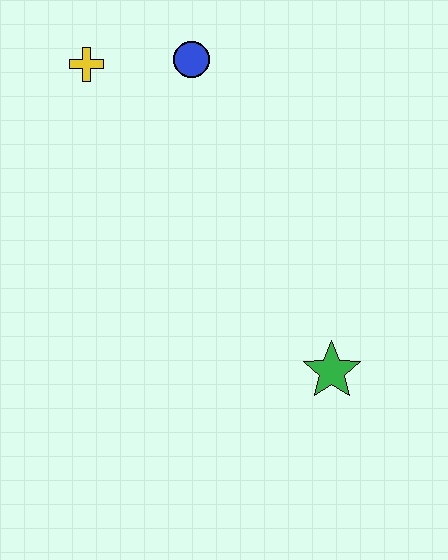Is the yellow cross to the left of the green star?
Yes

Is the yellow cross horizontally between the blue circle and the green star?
No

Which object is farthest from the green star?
The yellow cross is farthest from the green star.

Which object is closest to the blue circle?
The yellow cross is closest to the blue circle.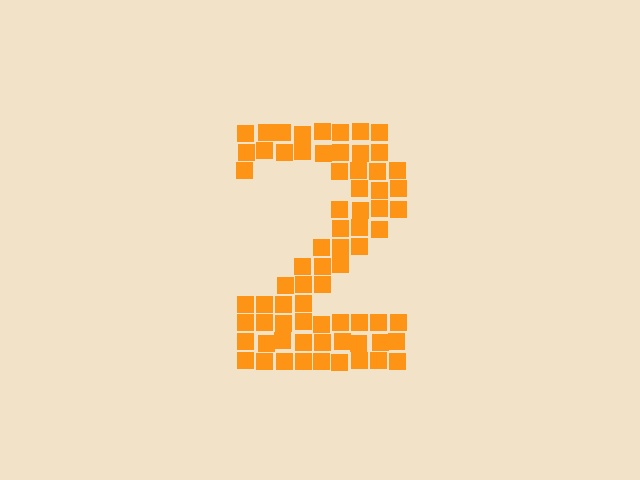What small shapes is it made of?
It is made of small squares.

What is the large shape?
The large shape is the digit 2.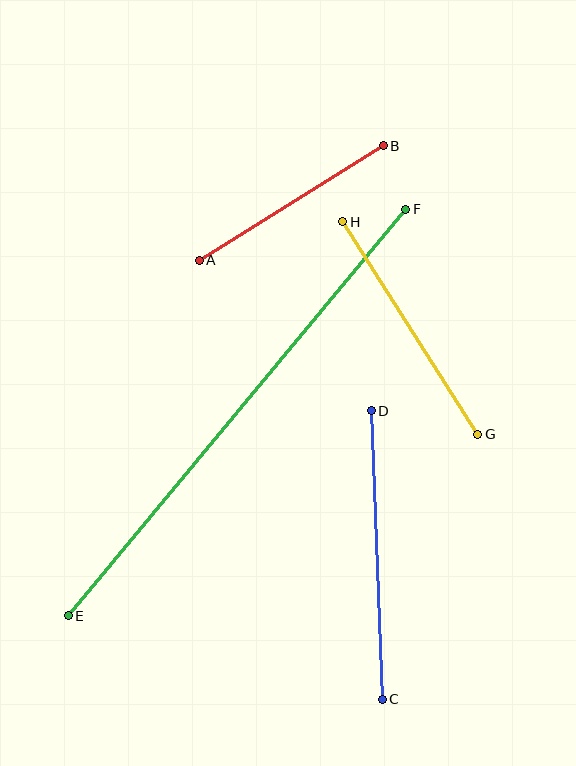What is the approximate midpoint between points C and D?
The midpoint is at approximately (377, 555) pixels.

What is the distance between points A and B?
The distance is approximately 217 pixels.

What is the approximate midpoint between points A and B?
The midpoint is at approximately (291, 203) pixels.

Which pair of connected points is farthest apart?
Points E and F are farthest apart.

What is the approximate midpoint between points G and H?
The midpoint is at approximately (410, 328) pixels.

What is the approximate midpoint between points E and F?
The midpoint is at approximately (237, 412) pixels.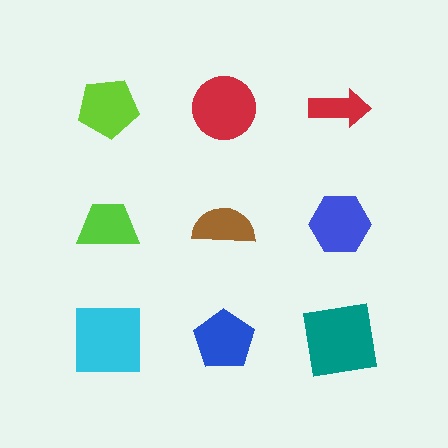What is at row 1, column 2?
A red circle.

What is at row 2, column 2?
A brown semicircle.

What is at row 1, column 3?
A red arrow.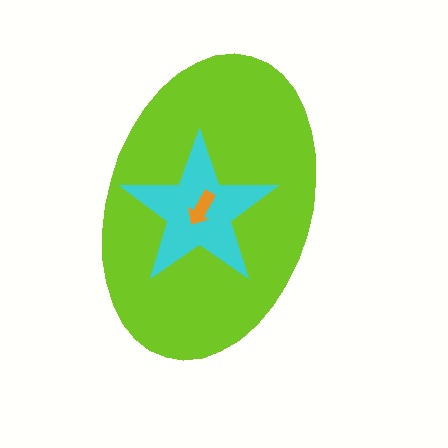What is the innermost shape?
The orange arrow.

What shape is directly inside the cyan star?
The orange arrow.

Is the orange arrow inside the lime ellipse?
Yes.